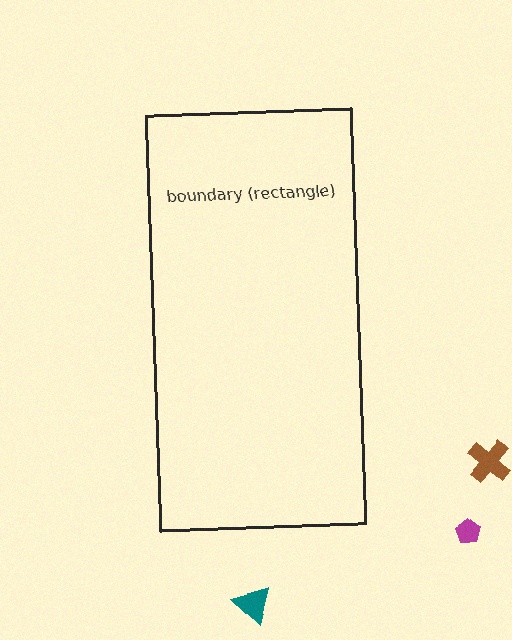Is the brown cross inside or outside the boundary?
Outside.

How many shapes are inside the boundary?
0 inside, 3 outside.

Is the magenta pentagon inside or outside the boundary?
Outside.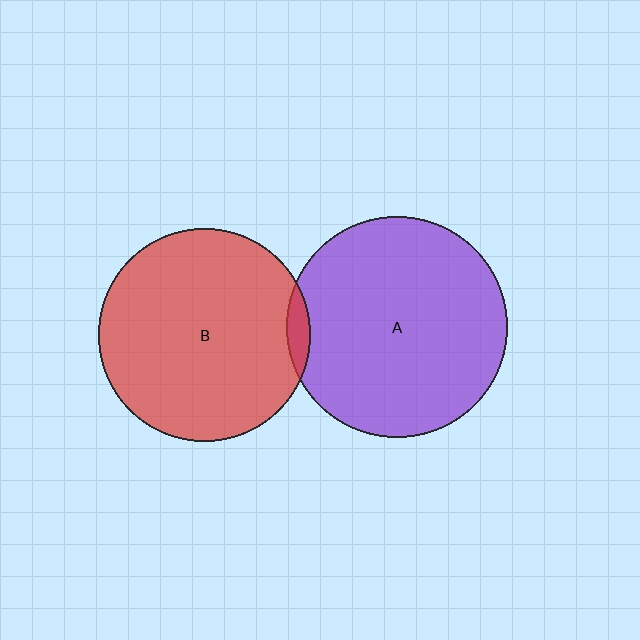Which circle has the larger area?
Circle A (purple).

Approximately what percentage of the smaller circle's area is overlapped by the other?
Approximately 5%.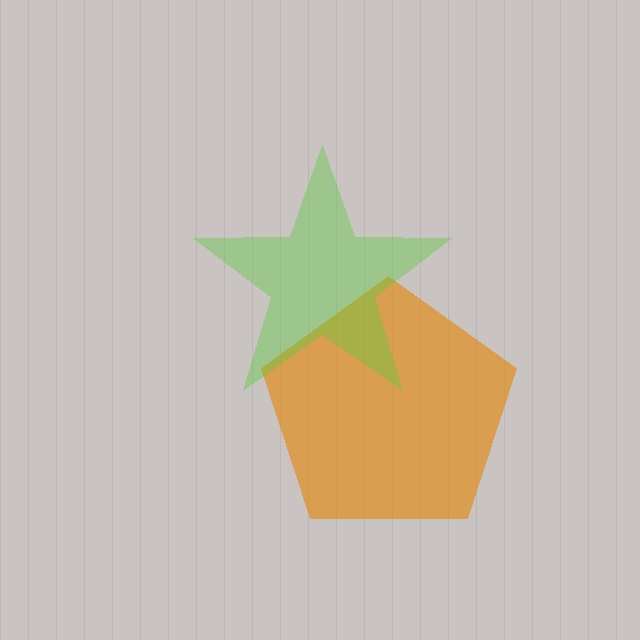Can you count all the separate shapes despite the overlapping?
Yes, there are 2 separate shapes.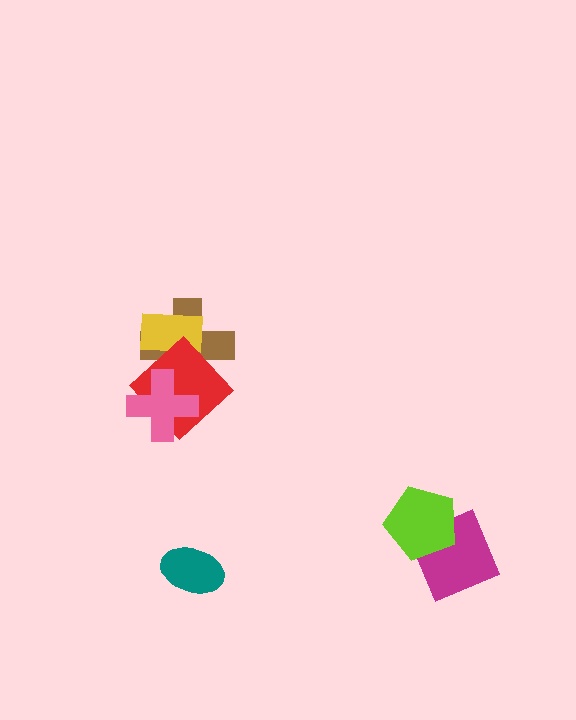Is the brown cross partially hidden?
Yes, it is partially covered by another shape.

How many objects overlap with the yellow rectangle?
2 objects overlap with the yellow rectangle.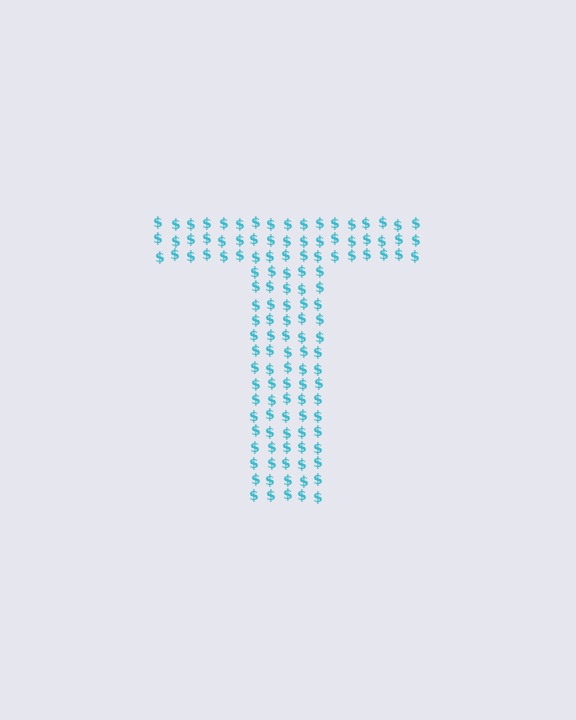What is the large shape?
The large shape is the letter T.